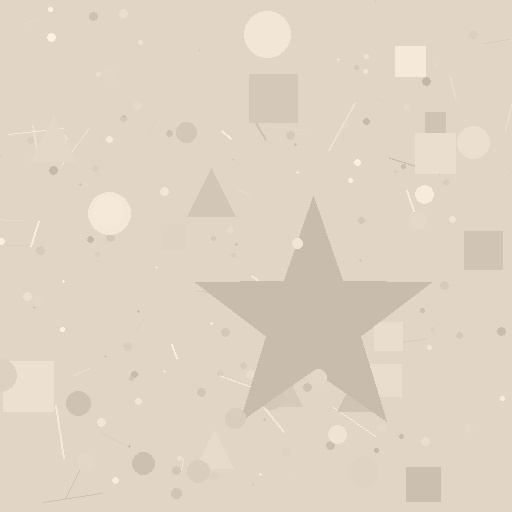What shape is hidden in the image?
A star is hidden in the image.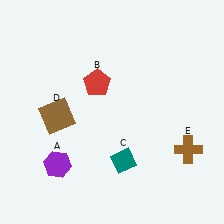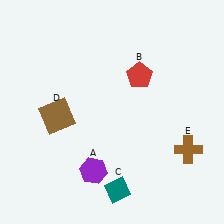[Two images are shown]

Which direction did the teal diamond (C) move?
The teal diamond (C) moved down.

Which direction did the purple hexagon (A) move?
The purple hexagon (A) moved right.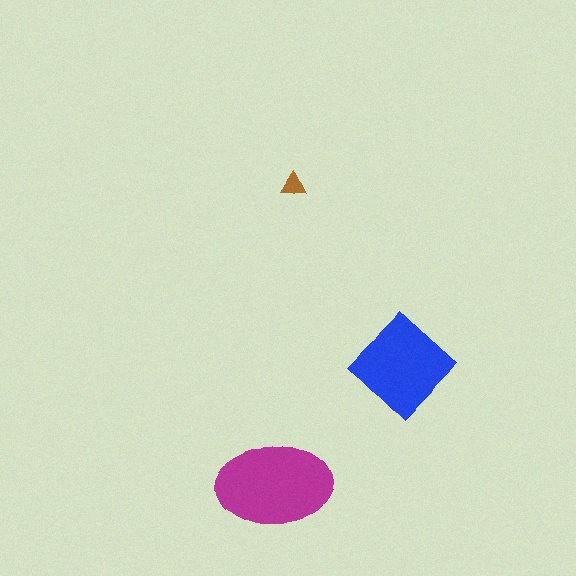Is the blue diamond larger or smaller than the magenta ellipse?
Smaller.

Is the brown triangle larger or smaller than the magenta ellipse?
Smaller.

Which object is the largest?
The magenta ellipse.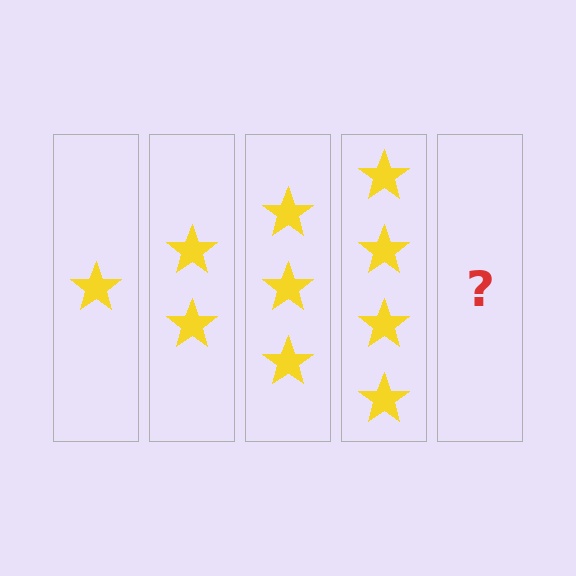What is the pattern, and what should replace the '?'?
The pattern is that each step adds one more star. The '?' should be 5 stars.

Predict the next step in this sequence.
The next step is 5 stars.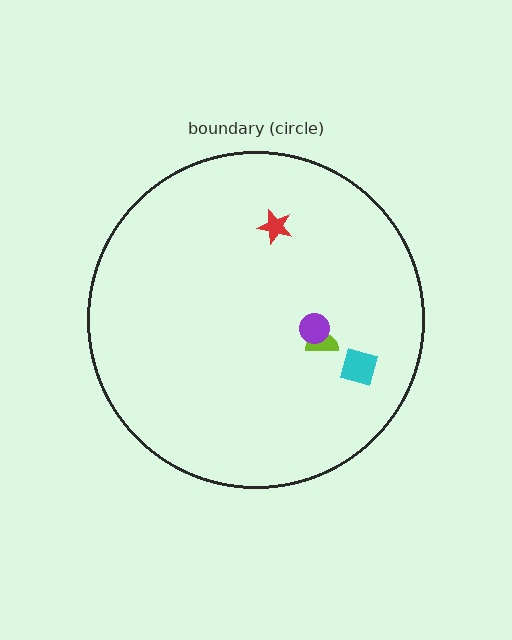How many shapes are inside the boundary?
4 inside, 0 outside.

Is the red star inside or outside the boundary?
Inside.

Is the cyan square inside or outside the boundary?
Inside.